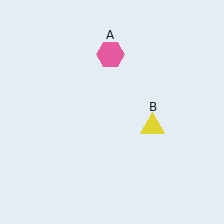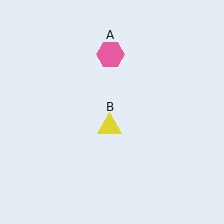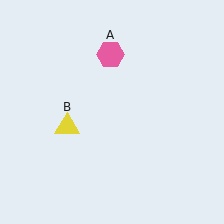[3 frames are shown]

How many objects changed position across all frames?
1 object changed position: yellow triangle (object B).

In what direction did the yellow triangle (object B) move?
The yellow triangle (object B) moved left.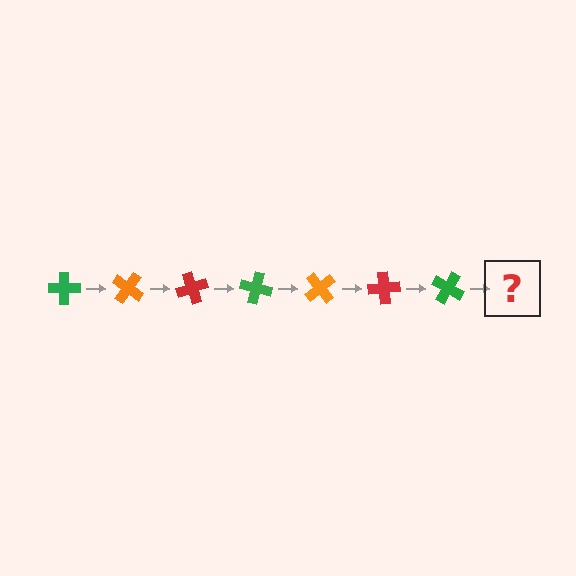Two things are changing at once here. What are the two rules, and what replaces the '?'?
The two rules are that it rotates 35 degrees each step and the color cycles through green, orange, and red. The '?' should be an orange cross, rotated 245 degrees from the start.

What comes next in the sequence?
The next element should be an orange cross, rotated 245 degrees from the start.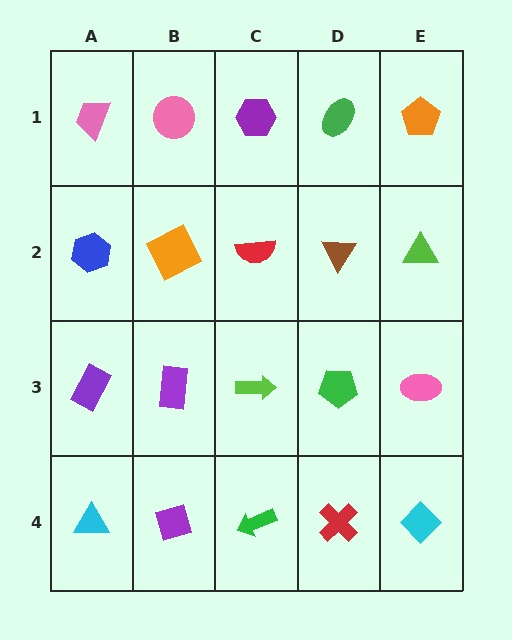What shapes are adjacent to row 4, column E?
A pink ellipse (row 3, column E), a red cross (row 4, column D).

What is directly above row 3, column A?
A blue hexagon.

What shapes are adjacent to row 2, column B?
A pink circle (row 1, column B), a purple rectangle (row 3, column B), a blue hexagon (row 2, column A), a red semicircle (row 2, column C).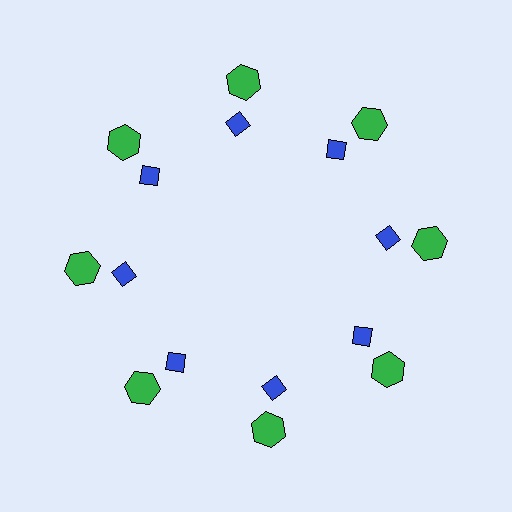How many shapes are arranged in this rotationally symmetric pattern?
There are 16 shapes, arranged in 8 groups of 2.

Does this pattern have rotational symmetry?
Yes, this pattern has 8-fold rotational symmetry. It looks the same after rotating 45 degrees around the center.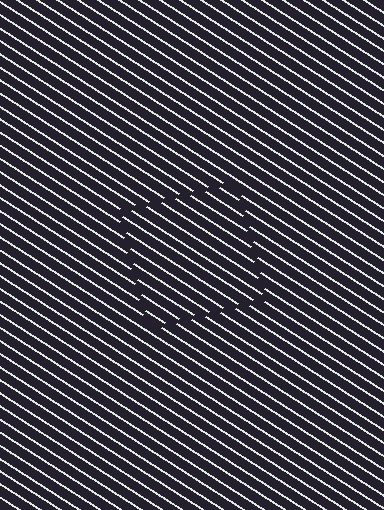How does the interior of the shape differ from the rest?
The interior of the shape contains the same grating, shifted by half a period — the contour is defined by the phase discontinuity where line-ends from the inner and outer gratings abut.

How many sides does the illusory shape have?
4 sides — the line-ends trace a square.